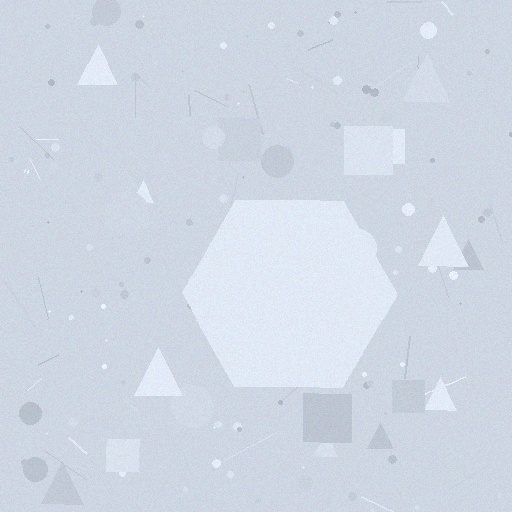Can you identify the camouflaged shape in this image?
The camouflaged shape is a hexagon.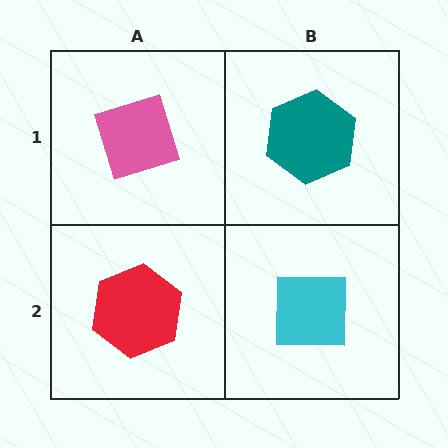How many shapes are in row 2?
2 shapes.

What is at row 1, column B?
A teal hexagon.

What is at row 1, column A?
A pink diamond.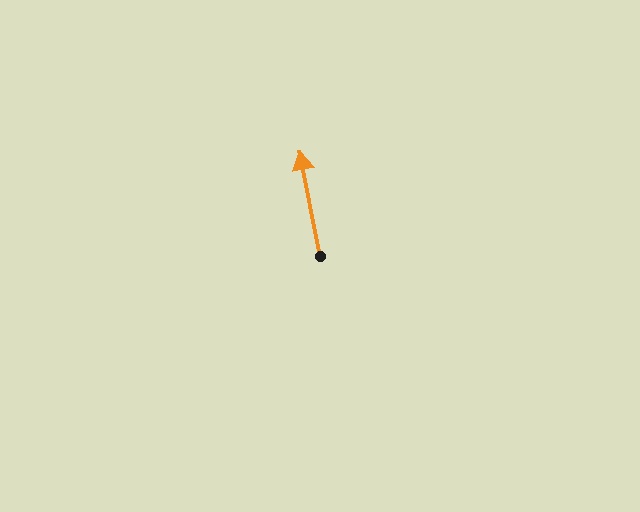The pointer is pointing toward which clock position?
Roughly 12 o'clock.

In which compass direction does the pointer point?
North.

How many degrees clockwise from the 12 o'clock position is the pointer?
Approximately 349 degrees.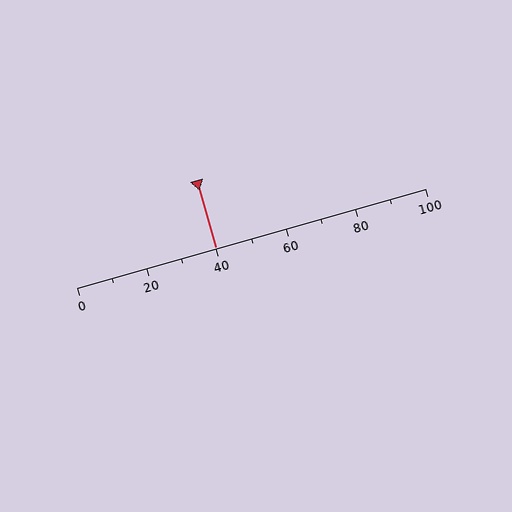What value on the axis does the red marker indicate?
The marker indicates approximately 40.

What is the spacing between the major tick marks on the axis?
The major ticks are spaced 20 apart.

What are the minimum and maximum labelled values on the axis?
The axis runs from 0 to 100.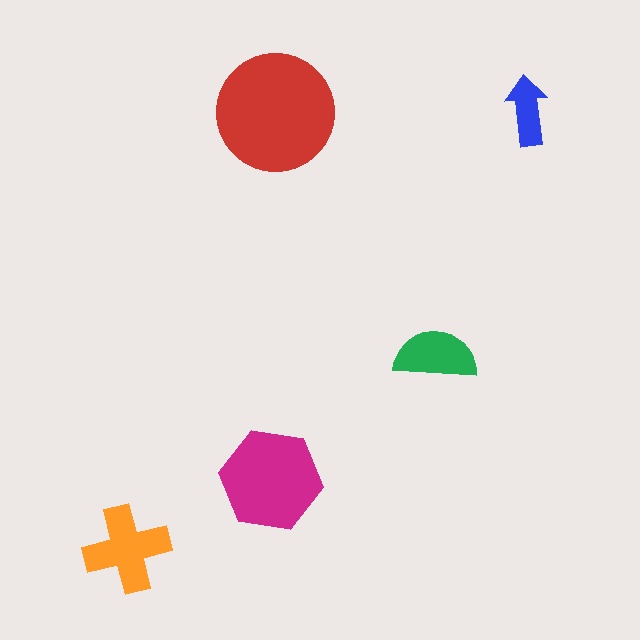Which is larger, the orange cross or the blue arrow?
The orange cross.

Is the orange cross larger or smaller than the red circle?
Smaller.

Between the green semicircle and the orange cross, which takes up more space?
The orange cross.